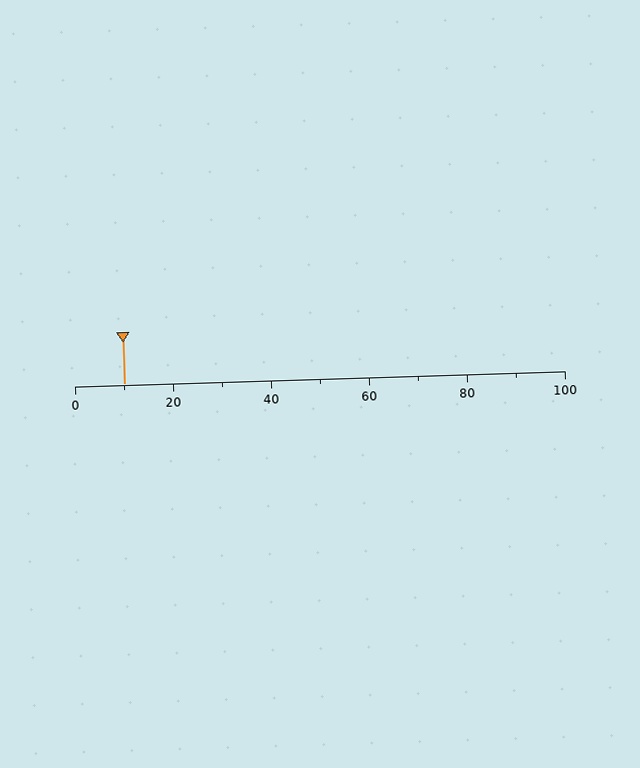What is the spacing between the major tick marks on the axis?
The major ticks are spaced 20 apart.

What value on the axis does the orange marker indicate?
The marker indicates approximately 10.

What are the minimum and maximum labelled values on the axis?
The axis runs from 0 to 100.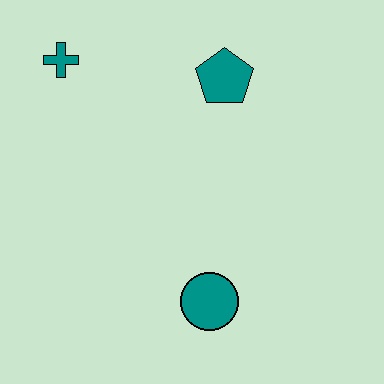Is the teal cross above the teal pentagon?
Yes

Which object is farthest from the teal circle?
The teal cross is farthest from the teal circle.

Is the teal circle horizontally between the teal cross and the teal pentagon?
Yes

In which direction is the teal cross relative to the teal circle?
The teal cross is above the teal circle.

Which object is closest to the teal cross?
The teal pentagon is closest to the teal cross.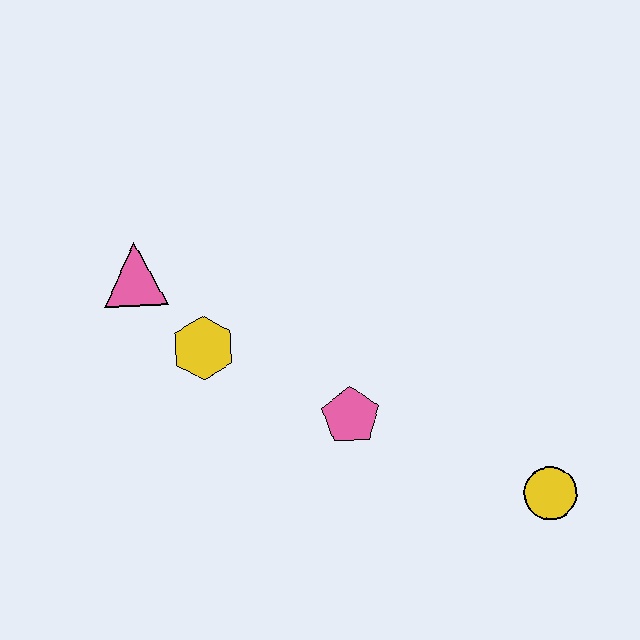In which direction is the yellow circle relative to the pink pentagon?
The yellow circle is to the right of the pink pentagon.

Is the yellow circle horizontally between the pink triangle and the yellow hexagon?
No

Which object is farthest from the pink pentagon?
The pink triangle is farthest from the pink pentagon.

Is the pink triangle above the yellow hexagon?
Yes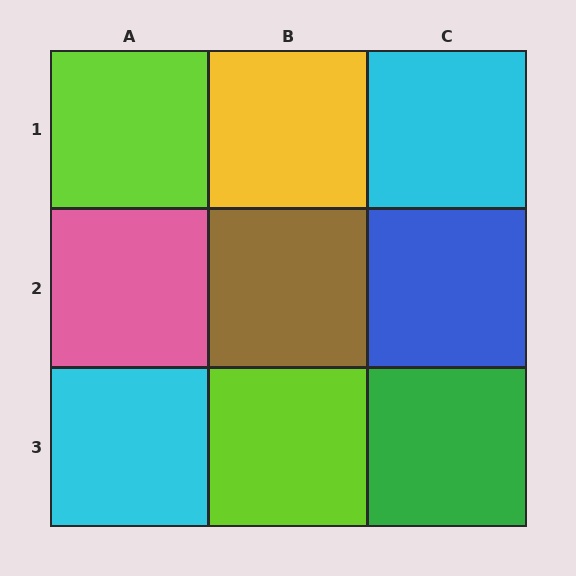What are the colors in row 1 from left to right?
Lime, yellow, cyan.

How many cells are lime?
2 cells are lime.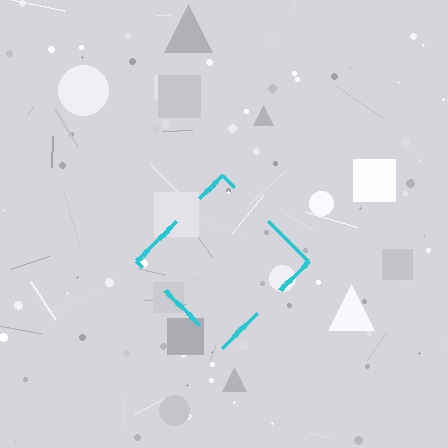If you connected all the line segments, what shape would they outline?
They would outline a diamond.